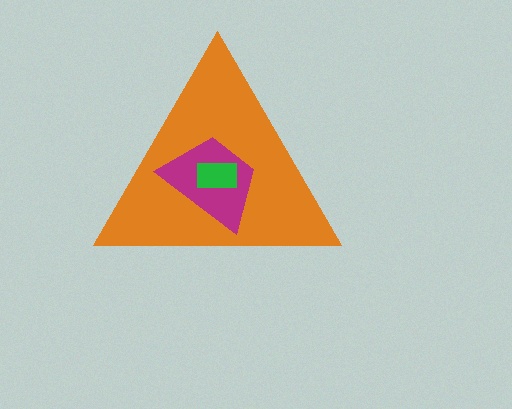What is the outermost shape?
The orange triangle.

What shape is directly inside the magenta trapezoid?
The green rectangle.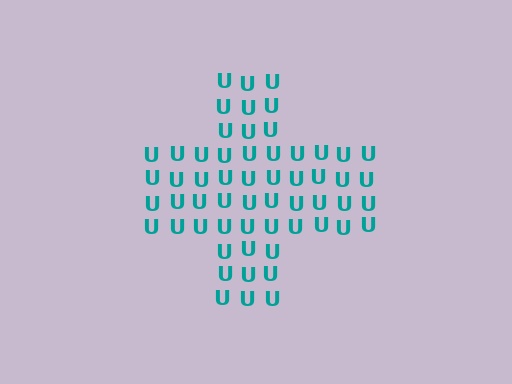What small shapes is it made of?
It is made of small letter U's.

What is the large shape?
The large shape is a cross.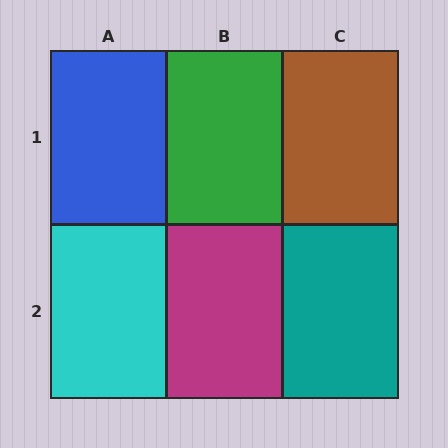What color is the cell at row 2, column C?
Teal.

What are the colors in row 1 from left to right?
Blue, green, brown.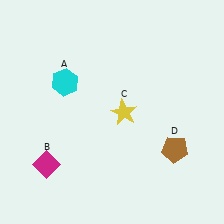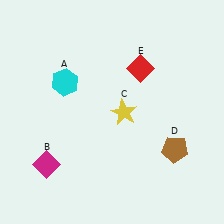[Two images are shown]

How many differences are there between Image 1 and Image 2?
There is 1 difference between the two images.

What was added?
A red diamond (E) was added in Image 2.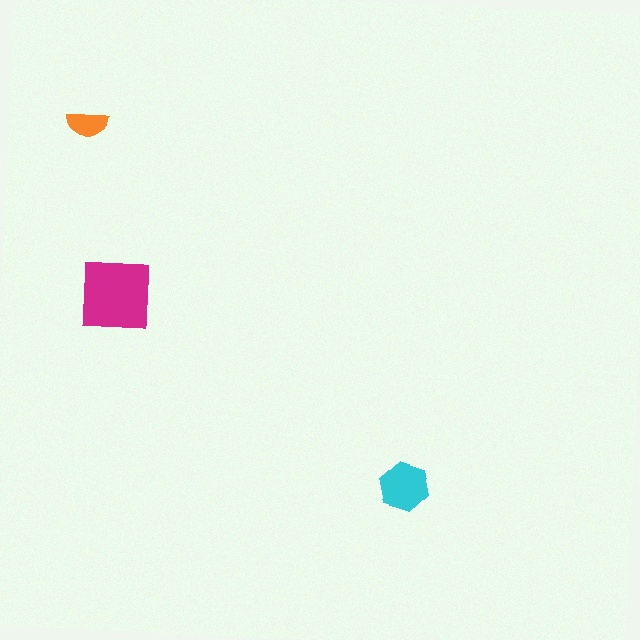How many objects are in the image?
There are 3 objects in the image.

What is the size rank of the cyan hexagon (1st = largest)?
2nd.